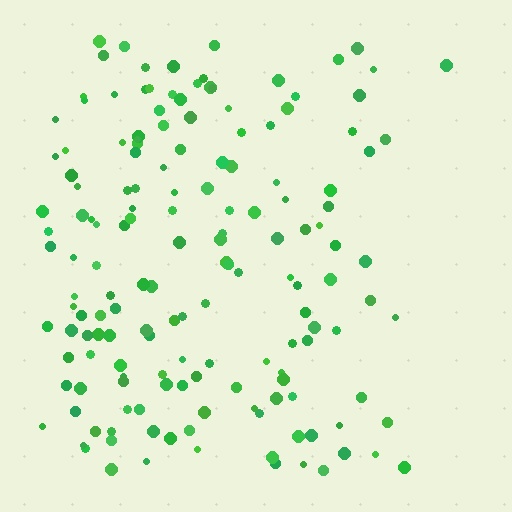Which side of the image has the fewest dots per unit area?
The right.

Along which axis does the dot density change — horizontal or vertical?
Horizontal.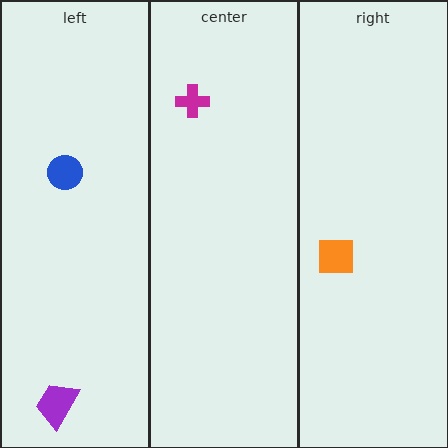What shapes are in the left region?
The blue circle, the purple trapezoid.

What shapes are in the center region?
The magenta cross.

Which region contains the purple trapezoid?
The left region.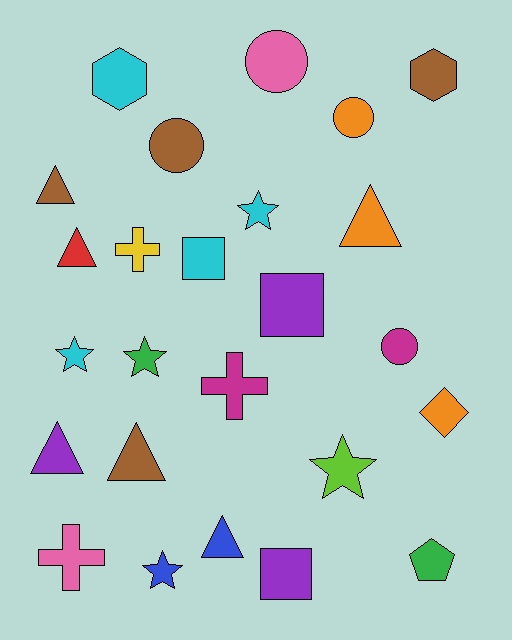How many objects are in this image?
There are 25 objects.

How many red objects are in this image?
There is 1 red object.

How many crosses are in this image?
There are 3 crosses.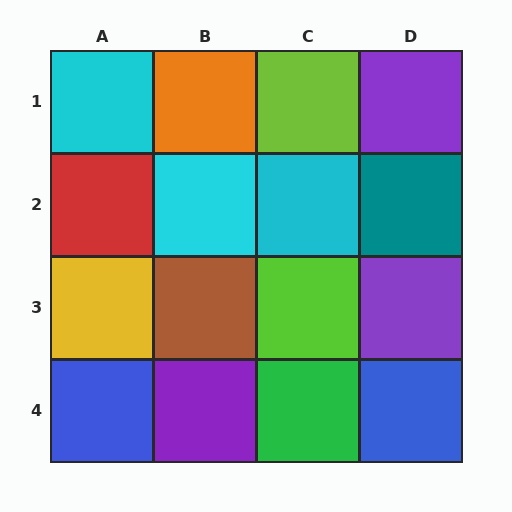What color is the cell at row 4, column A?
Blue.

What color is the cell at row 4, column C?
Green.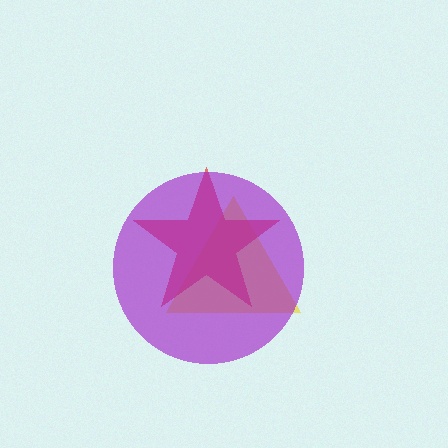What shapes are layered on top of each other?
The layered shapes are: a yellow triangle, a red star, a purple circle.